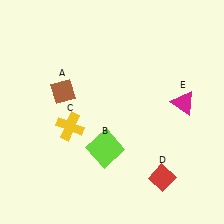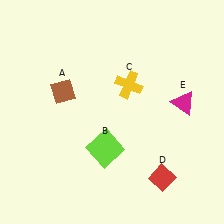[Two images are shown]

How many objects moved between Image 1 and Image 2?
1 object moved between the two images.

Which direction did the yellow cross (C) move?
The yellow cross (C) moved right.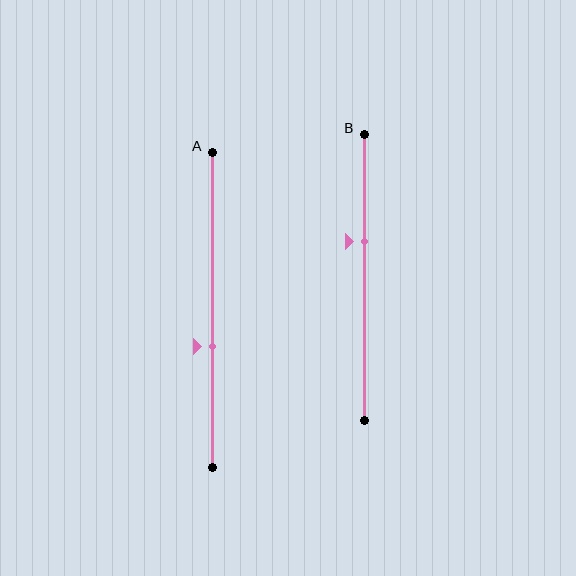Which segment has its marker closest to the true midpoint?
Segment A has its marker closest to the true midpoint.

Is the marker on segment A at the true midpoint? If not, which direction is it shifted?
No, the marker on segment A is shifted downward by about 12% of the segment length.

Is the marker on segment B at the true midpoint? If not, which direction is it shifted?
No, the marker on segment B is shifted upward by about 13% of the segment length.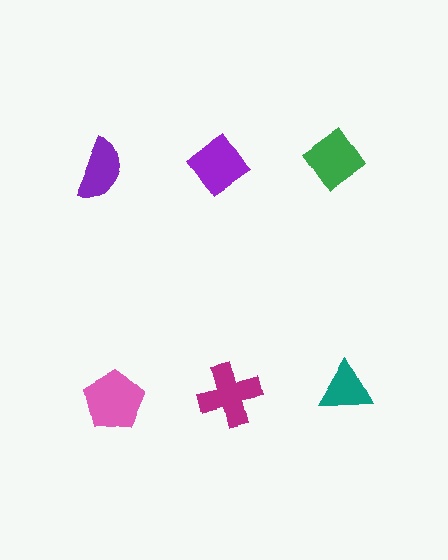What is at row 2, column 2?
A magenta cross.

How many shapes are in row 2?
3 shapes.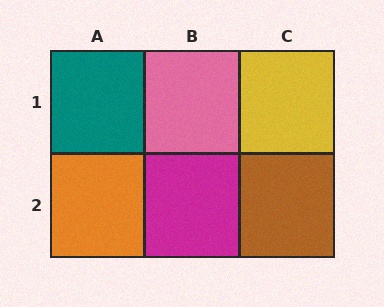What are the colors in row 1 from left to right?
Teal, pink, yellow.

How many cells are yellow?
1 cell is yellow.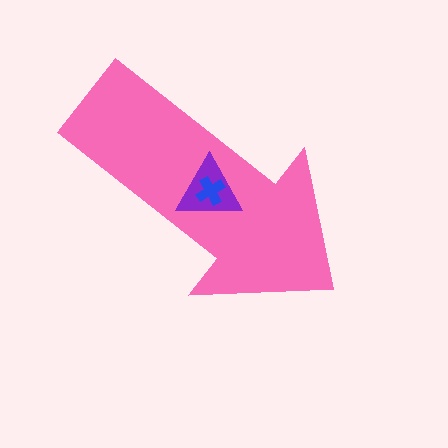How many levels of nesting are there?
3.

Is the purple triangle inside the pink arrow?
Yes.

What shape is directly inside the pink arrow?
The purple triangle.